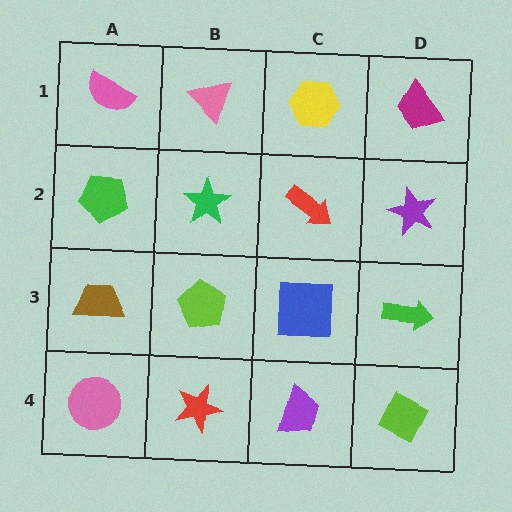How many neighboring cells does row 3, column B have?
4.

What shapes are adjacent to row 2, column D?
A magenta trapezoid (row 1, column D), a green arrow (row 3, column D), a red arrow (row 2, column C).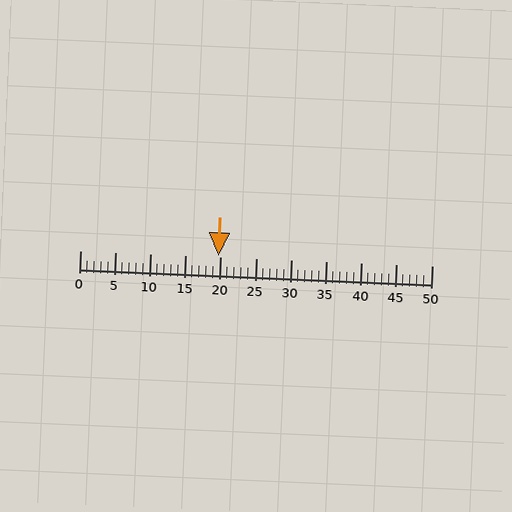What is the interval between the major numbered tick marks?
The major tick marks are spaced 5 units apart.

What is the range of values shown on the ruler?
The ruler shows values from 0 to 50.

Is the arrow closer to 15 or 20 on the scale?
The arrow is closer to 20.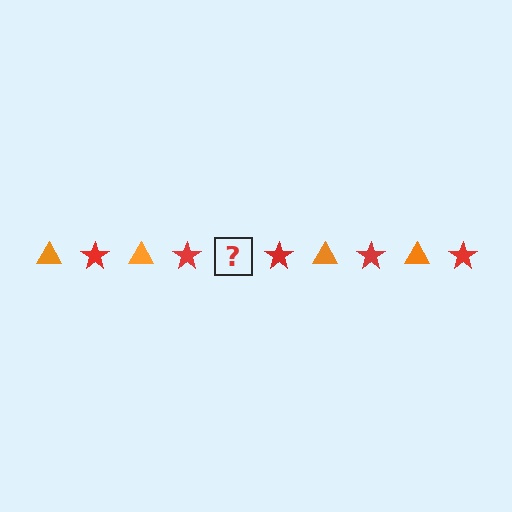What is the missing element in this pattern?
The missing element is an orange triangle.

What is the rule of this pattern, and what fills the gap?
The rule is that the pattern alternates between orange triangle and red star. The gap should be filled with an orange triangle.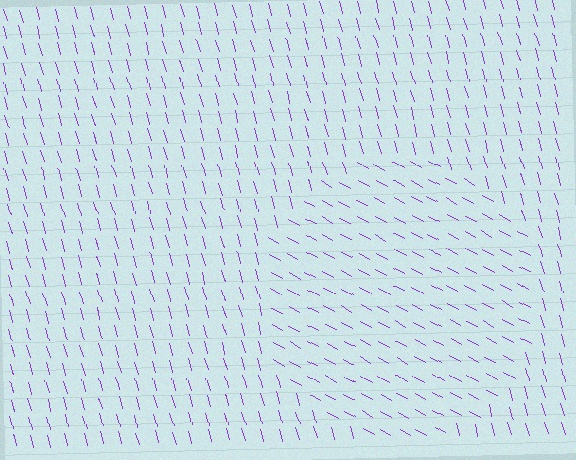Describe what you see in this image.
The image is filled with small purple line segments. A circle region in the image has lines oriented differently from the surrounding lines, creating a visible texture boundary.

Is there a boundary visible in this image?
Yes, there is a texture boundary formed by a change in line orientation.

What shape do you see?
I see a circle.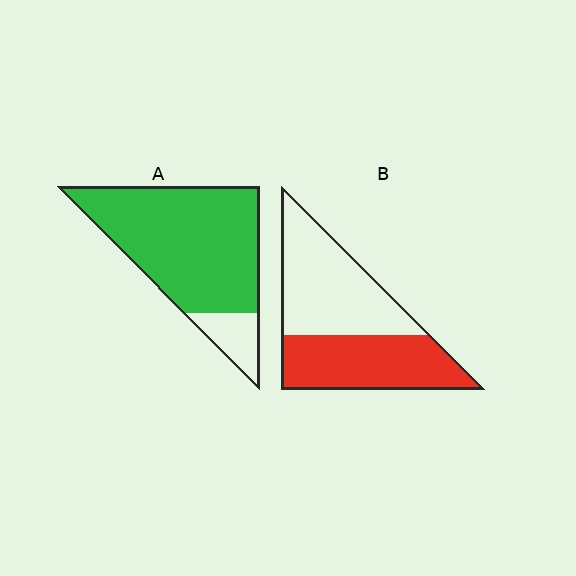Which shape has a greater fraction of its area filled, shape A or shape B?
Shape A.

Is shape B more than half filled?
Roughly half.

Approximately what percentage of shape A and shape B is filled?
A is approximately 85% and B is approximately 45%.